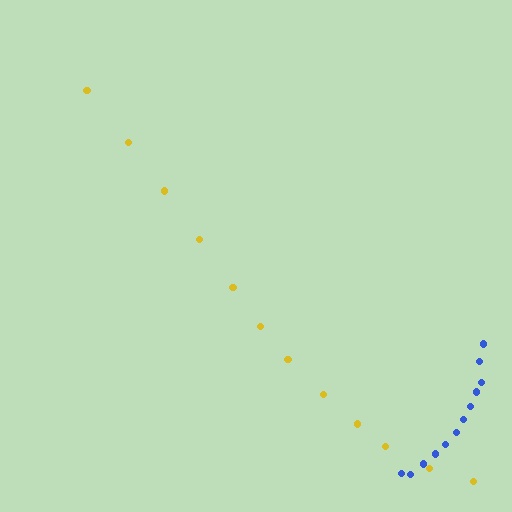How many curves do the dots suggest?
There are 2 distinct paths.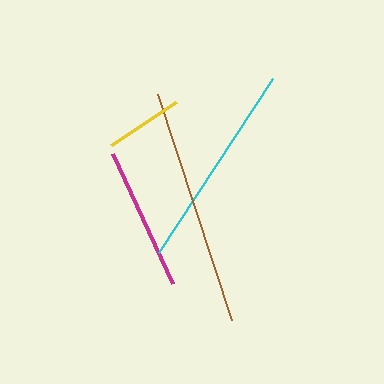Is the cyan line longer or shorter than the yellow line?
The cyan line is longer than the yellow line.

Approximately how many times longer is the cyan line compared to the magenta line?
The cyan line is approximately 1.5 times the length of the magenta line.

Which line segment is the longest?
The brown line is the longest at approximately 238 pixels.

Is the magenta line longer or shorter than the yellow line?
The magenta line is longer than the yellow line.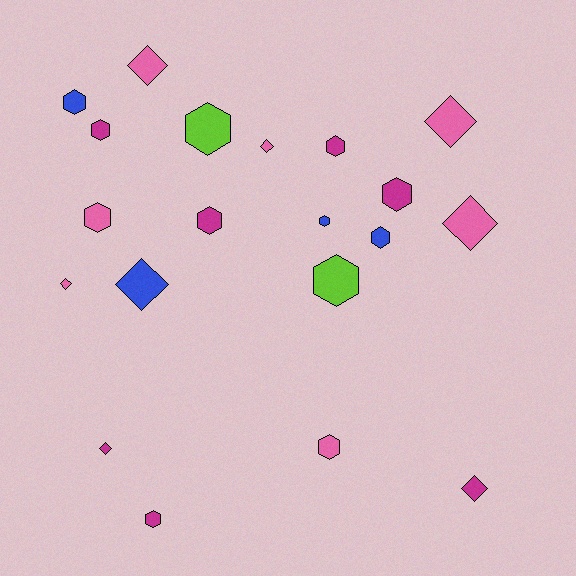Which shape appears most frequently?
Hexagon, with 12 objects.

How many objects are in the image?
There are 20 objects.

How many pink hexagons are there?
There are 2 pink hexagons.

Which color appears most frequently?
Pink, with 7 objects.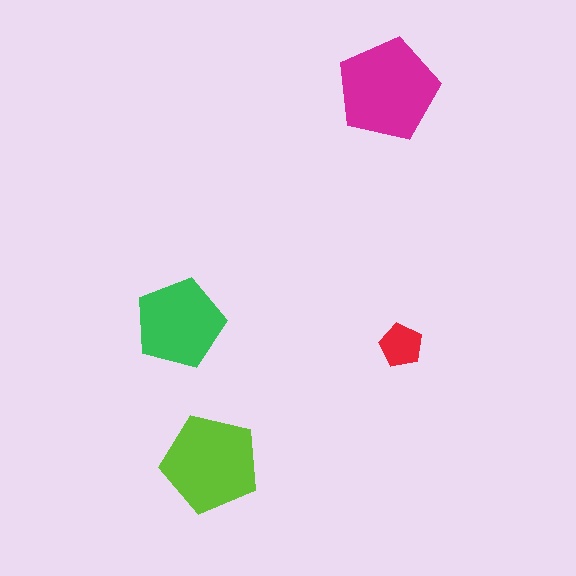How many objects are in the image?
There are 4 objects in the image.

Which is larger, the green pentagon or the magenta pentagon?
The magenta one.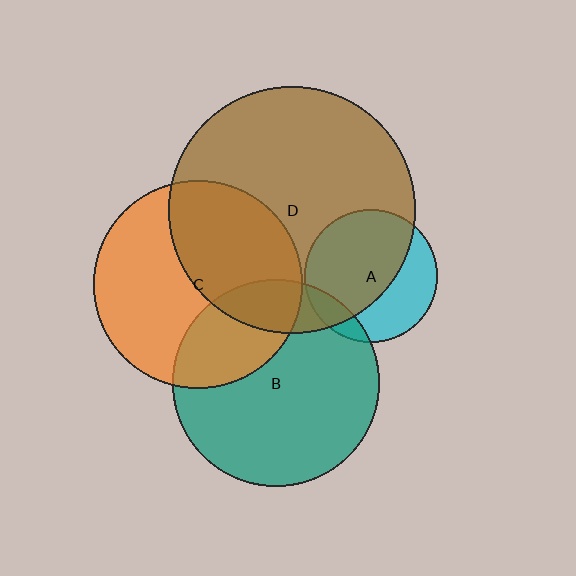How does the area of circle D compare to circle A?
Approximately 3.4 times.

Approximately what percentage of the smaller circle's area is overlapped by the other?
Approximately 30%.